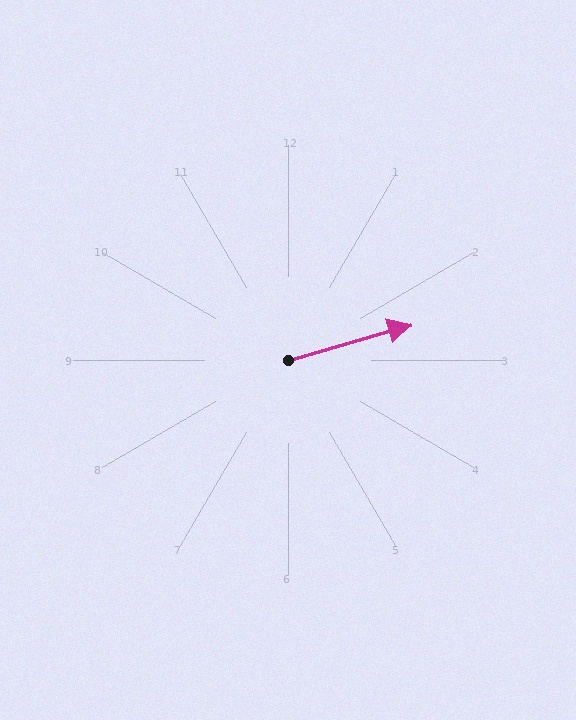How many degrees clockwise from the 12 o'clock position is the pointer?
Approximately 74 degrees.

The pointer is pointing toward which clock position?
Roughly 2 o'clock.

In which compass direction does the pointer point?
East.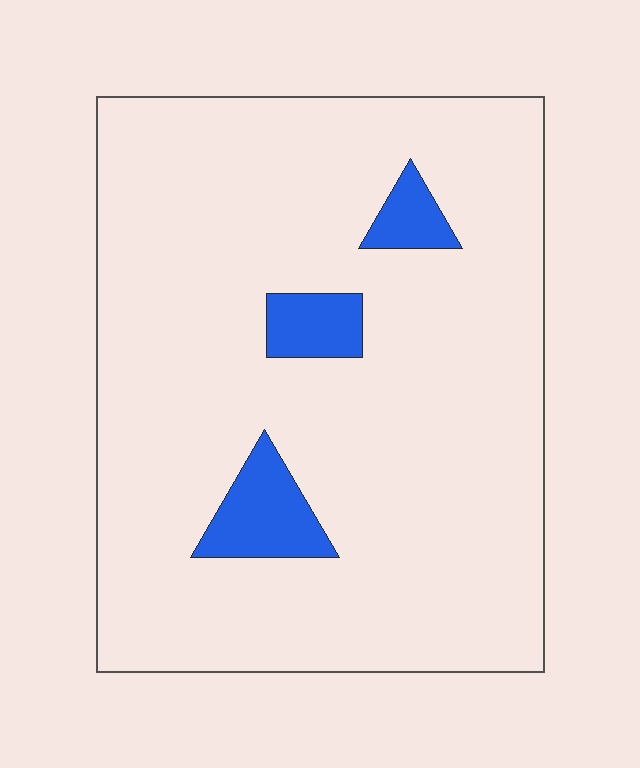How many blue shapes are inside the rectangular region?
3.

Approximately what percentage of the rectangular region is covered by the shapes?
Approximately 10%.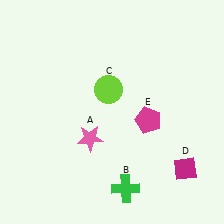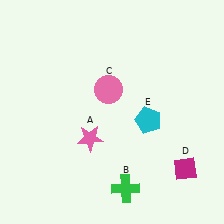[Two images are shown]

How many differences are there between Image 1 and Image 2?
There are 2 differences between the two images.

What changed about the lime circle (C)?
In Image 1, C is lime. In Image 2, it changed to pink.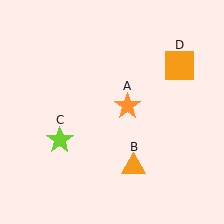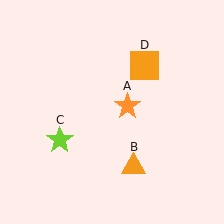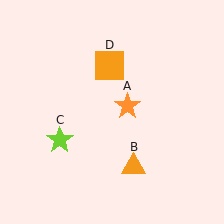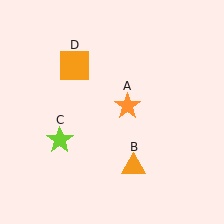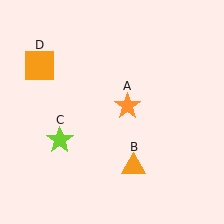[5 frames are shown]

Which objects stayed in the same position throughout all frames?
Orange star (object A) and orange triangle (object B) and lime star (object C) remained stationary.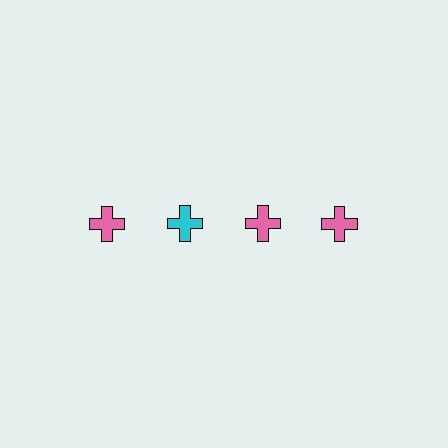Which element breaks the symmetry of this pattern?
The cyan cross in the top row, second from left column breaks the symmetry. All other shapes are pink crosses.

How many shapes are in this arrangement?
There are 4 shapes arranged in a grid pattern.